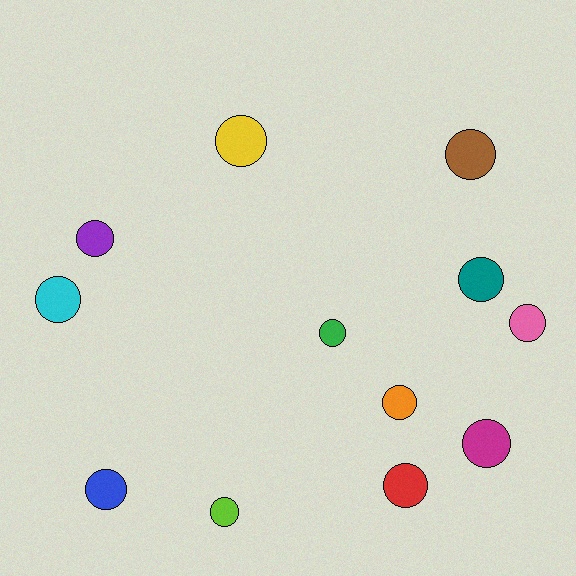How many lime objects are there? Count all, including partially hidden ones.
There is 1 lime object.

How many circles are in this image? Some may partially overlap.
There are 12 circles.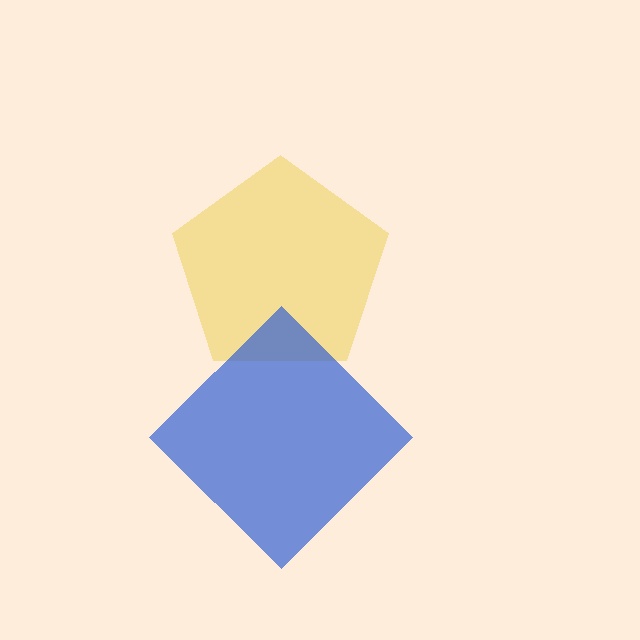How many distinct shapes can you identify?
There are 2 distinct shapes: a yellow pentagon, a blue diamond.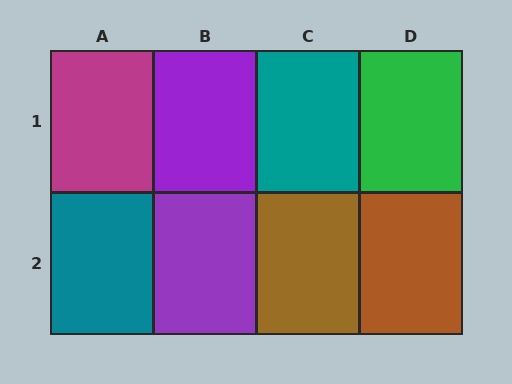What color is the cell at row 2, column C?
Brown.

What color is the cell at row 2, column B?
Purple.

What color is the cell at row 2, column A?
Teal.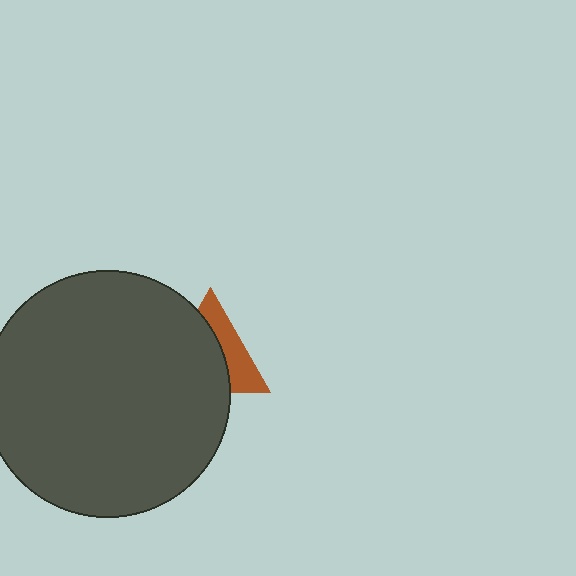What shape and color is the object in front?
The object in front is a dark gray circle.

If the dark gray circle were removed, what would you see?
You would see the complete brown triangle.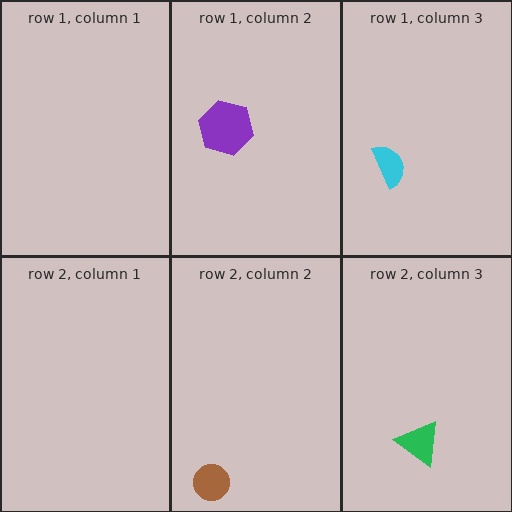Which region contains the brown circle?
The row 2, column 2 region.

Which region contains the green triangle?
The row 2, column 3 region.